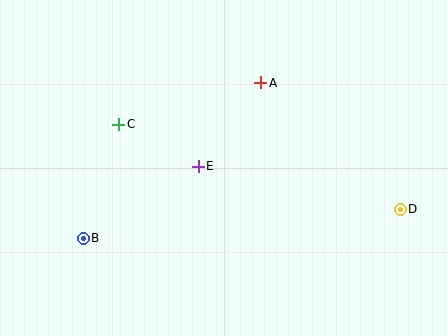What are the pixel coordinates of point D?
Point D is at (400, 209).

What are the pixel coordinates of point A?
Point A is at (261, 83).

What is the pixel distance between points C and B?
The distance between C and B is 119 pixels.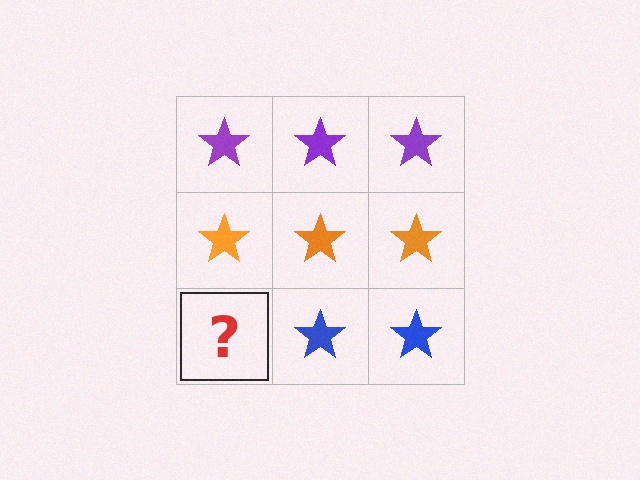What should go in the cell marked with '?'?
The missing cell should contain a blue star.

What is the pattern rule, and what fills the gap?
The rule is that each row has a consistent color. The gap should be filled with a blue star.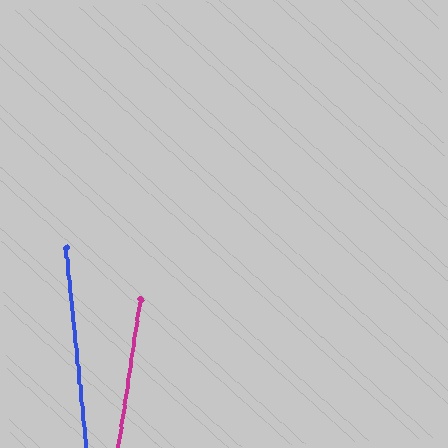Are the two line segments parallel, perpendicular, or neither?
Neither parallel nor perpendicular — they differ by about 14°.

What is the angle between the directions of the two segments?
Approximately 14 degrees.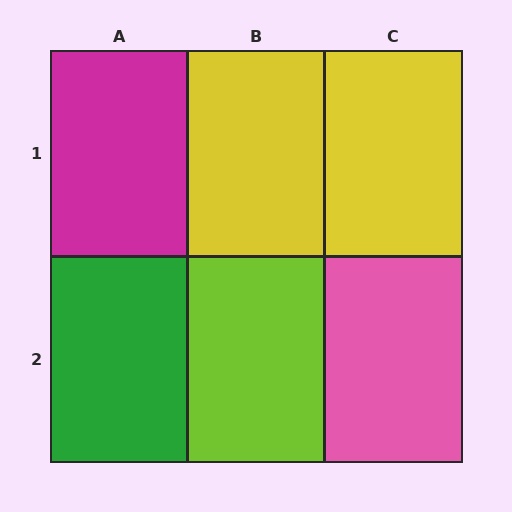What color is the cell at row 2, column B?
Lime.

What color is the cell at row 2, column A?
Green.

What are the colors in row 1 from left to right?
Magenta, yellow, yellow.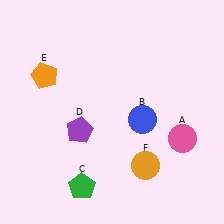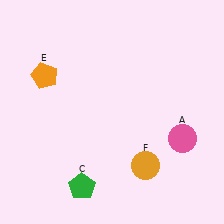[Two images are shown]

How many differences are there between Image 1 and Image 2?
There are 2 differences between the two images.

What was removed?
The purple pentagon (D), the blue circle (B) were removed in Image 2.